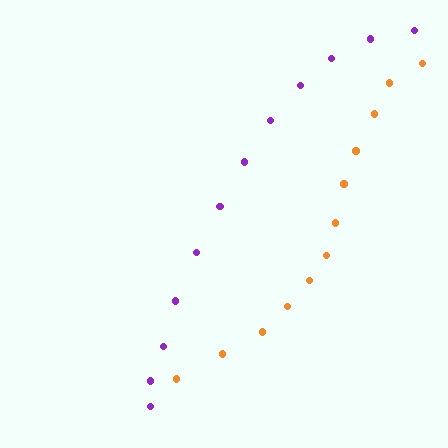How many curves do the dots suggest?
There are 2 distinct paths.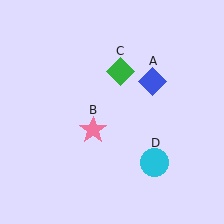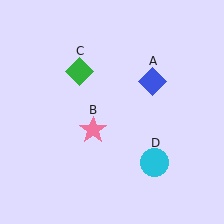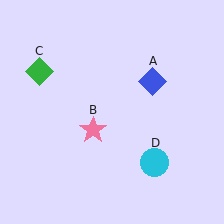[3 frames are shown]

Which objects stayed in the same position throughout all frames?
Blue diamond (object A) and pink star (object B) and cyan circle (object D) remained stationary.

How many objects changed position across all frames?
1 object changed position: green diamond (object C).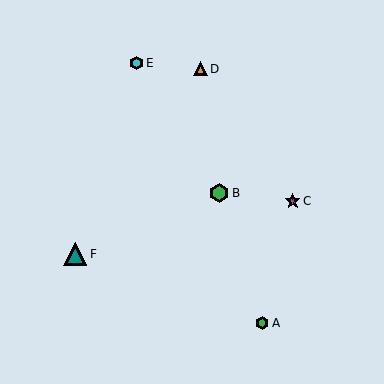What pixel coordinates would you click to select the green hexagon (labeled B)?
Click at (219, 193) to select the green hexagon B.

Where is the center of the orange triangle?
The center of the orange triangle is at (201, 69).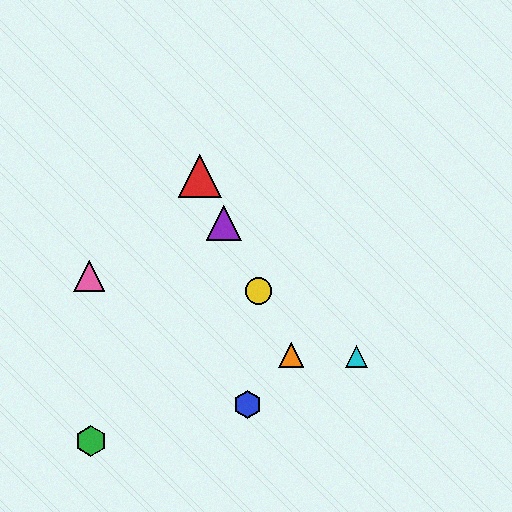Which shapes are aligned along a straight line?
The red triangle, the yellow circle, the purple triangle, the orange triangle are aligned along a straight line.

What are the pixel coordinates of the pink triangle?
The pink triangle is at (89, 276).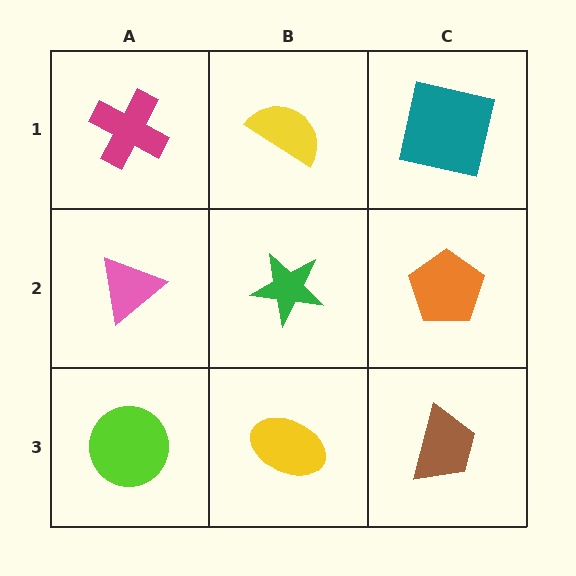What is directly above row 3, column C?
An orange pentagon.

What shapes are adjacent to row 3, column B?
A green star (row 2, column B), a lime circle (row 3, column A), a brown trapezoid (row 3, column C).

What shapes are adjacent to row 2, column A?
A magenta cross (row 1, column A), a lime circle (row 3, column A), a green star (row 2, column B).